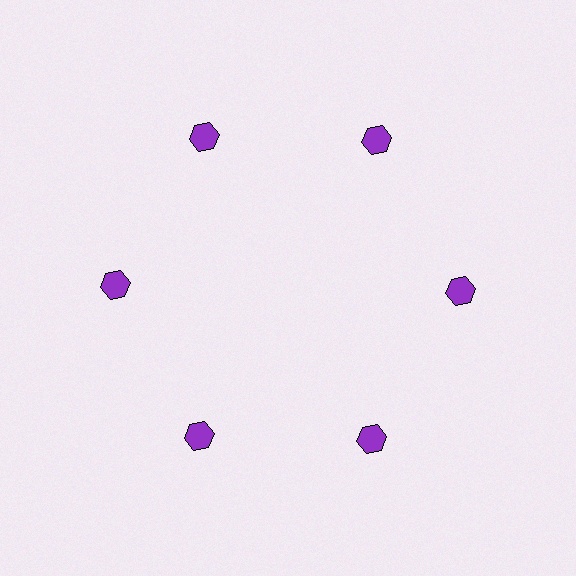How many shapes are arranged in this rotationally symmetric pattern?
There are 6 shapes, arranged in 6 groups of 1.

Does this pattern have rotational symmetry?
Yes, this pattern has 6-fold rotational symmetry. It looks the same after rotating 60 degrees around the center.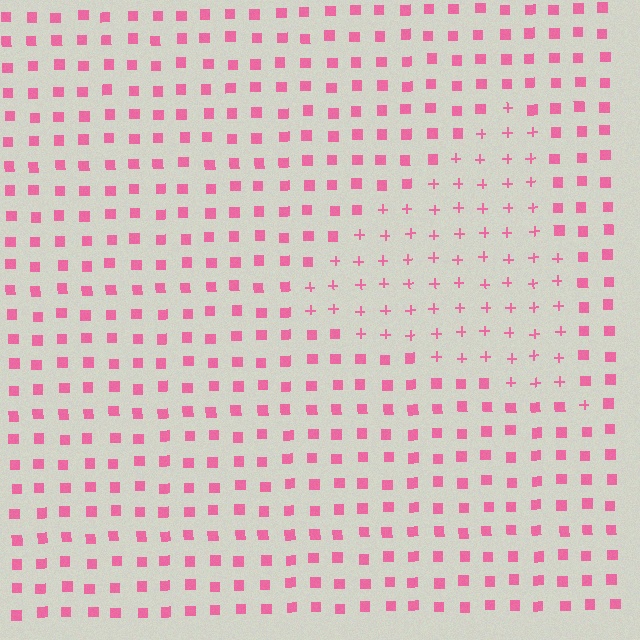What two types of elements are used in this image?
The image uses plus signs inside the triangle region and squares outside it.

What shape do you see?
I see a triangle.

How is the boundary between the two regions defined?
The boundary is defined by a change in element shape: plus signs inside vs. squares outside. All elements share the same color and spacing.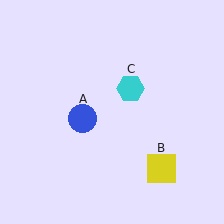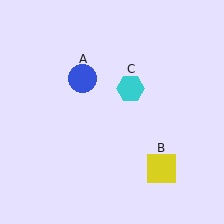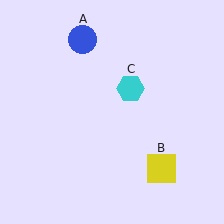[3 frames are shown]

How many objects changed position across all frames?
1 object changed position: blue circle (object A).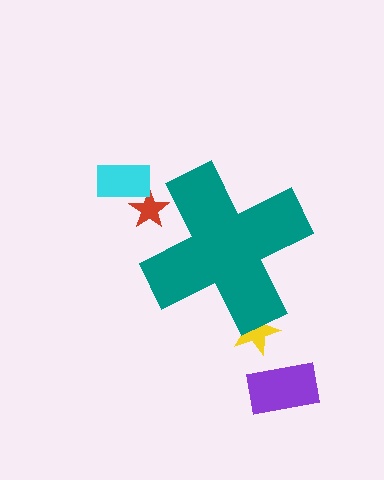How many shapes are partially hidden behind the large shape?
2 shapes are partially hidden.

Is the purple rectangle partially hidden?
No, the purple rectangle is fully visible.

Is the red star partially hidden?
Yes, the red star is partially hidden behind the teal cross.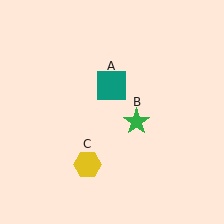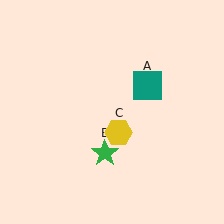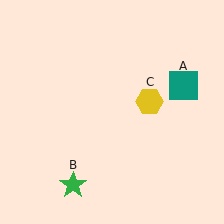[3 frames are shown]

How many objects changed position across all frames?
3 objects changed position: teal square (object A), green star (object B), yellow hexagon (object C).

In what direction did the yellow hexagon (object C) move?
The yellow hexagon (object C) moved up and to the right.